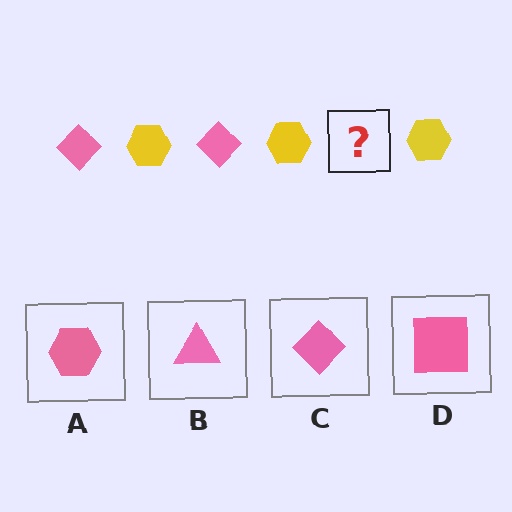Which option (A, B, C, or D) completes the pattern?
C.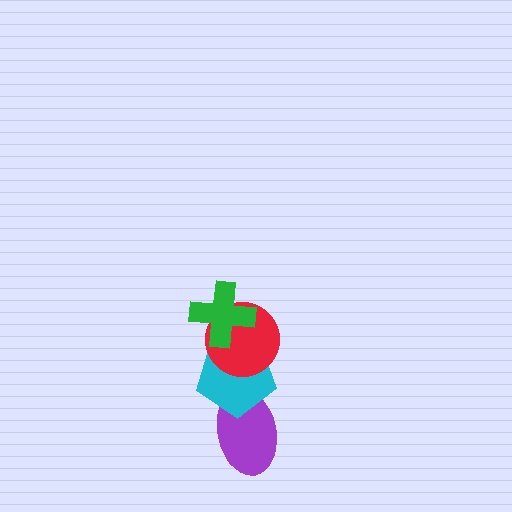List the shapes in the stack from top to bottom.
From top to bottom: the green cross, the red circle, the cyan pentagon, the purple ellipse.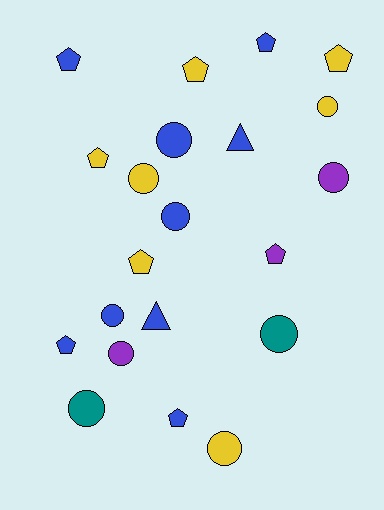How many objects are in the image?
There are 21 objects.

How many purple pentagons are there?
There is 1 purple pentagon.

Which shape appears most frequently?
Circle, with 10 objects.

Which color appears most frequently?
Blue, with 9 objects.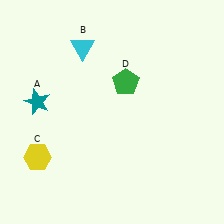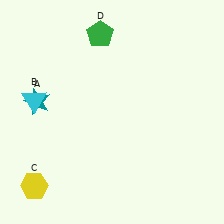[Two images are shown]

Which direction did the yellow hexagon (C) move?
The yellow hexagon (C) moved down.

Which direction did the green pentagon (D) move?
The green pentagon (D) moved up.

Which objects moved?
The objects that moved are: the cyan triangle (B), the yellow hexagon (C), the green pentagon (D).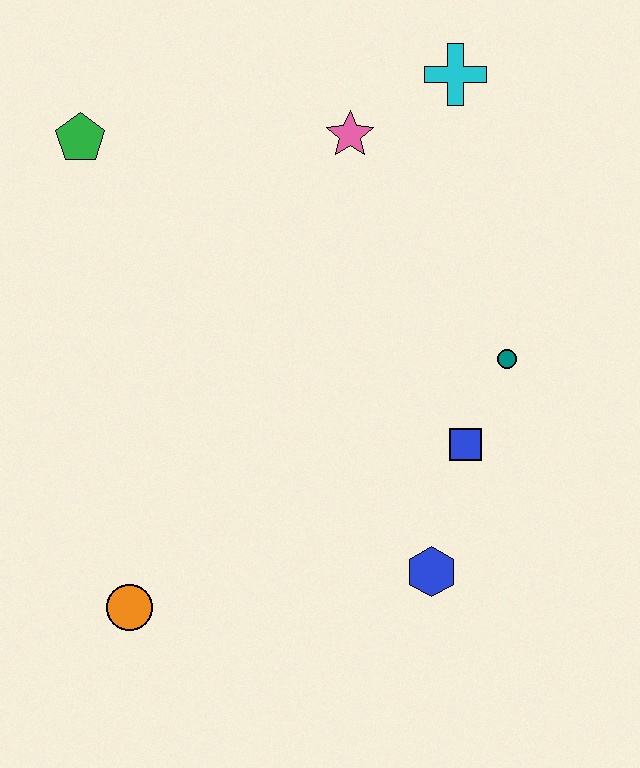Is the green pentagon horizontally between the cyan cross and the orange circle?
No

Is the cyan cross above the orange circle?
Yes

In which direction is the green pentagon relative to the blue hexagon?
The green pentagon is above the blue hexagon.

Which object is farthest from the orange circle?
The cyan cross is farthest from the orange circle.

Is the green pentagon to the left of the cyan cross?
Yes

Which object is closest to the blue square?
The teal circle is closest to the blue square.